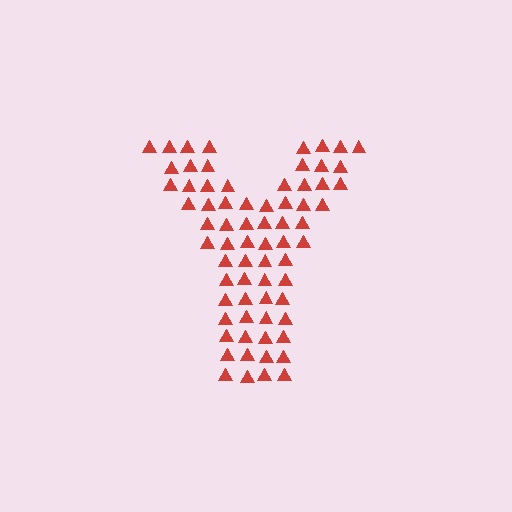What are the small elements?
The small elements are triangles.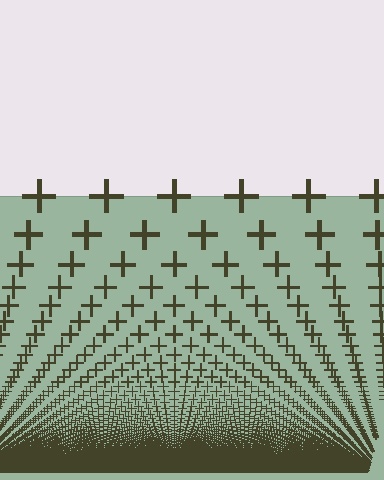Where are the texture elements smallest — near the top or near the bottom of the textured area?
Near the bottom.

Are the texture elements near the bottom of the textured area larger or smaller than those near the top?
Smaller. The gradient is inverted — elements near the bottom are smaller and denser.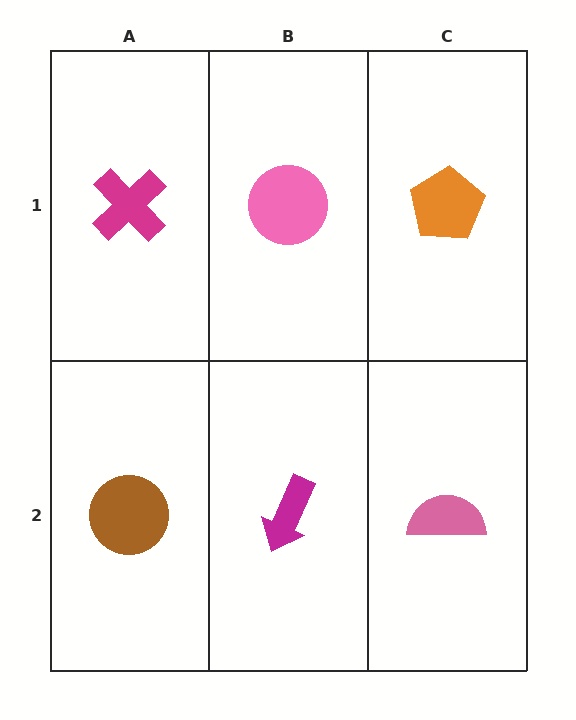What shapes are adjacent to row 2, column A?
A magenta cross (row 1, column A), a magenta arrow (row 2, column B).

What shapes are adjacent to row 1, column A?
A brown circle (row 2, column A), a pink circle (row 1, column B).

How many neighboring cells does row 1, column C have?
2.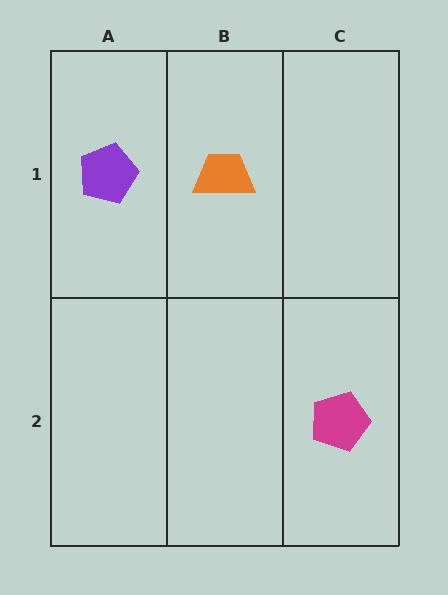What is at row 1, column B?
An orange trapezoid.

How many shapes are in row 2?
1 shape.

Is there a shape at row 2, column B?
No, that cell is empty.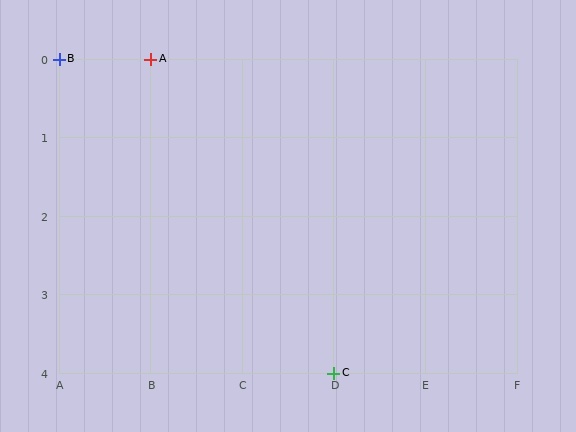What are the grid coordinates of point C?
Point C is at grid coordinates (D, 4).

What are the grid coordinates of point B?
Point B is at grid coordinates (A, 0).